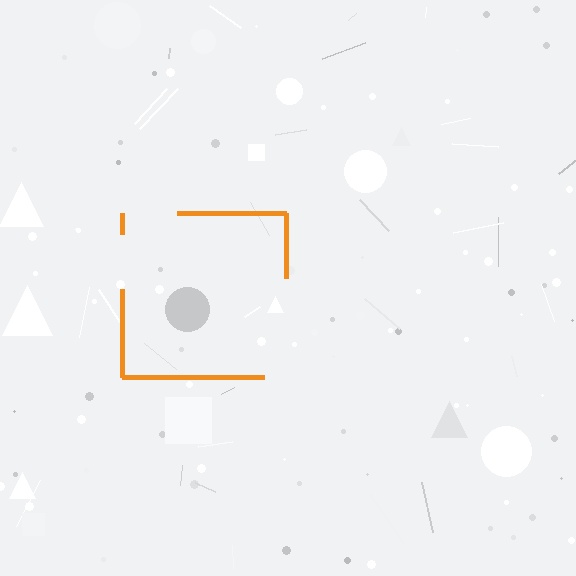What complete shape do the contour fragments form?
The contour fragments form a square.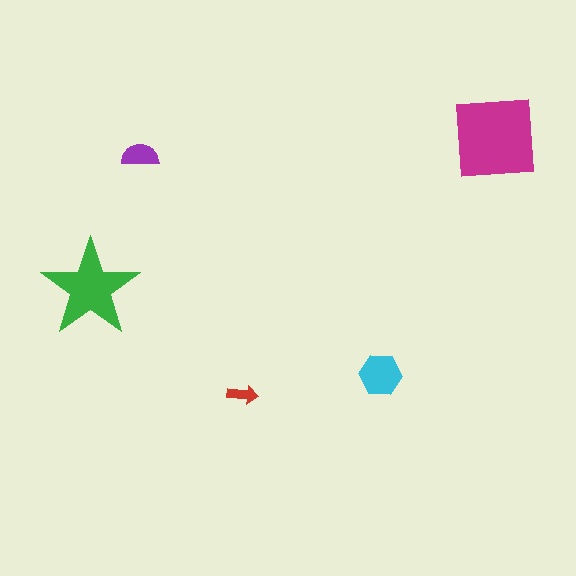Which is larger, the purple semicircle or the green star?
The green star.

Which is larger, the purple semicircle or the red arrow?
The purple semicircle.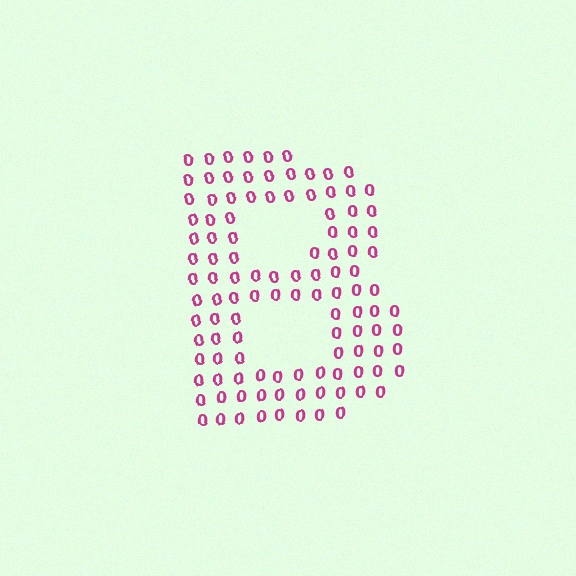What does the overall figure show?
The overall figure shows the letter B.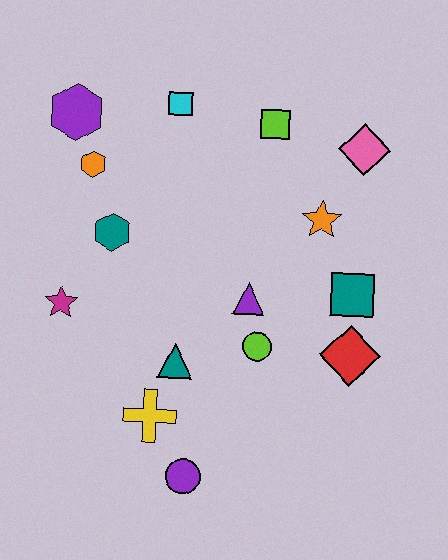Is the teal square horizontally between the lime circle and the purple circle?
No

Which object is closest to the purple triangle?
The lime circle is closest to the purple triangle.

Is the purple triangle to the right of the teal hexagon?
Yes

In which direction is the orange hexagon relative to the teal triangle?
The orange hexagon is above the teal triangle.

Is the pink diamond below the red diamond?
No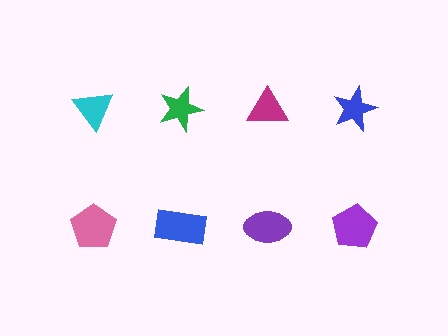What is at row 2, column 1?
A pink pentagon.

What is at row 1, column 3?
A magenta triangle.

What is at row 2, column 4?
A purple pentagon.